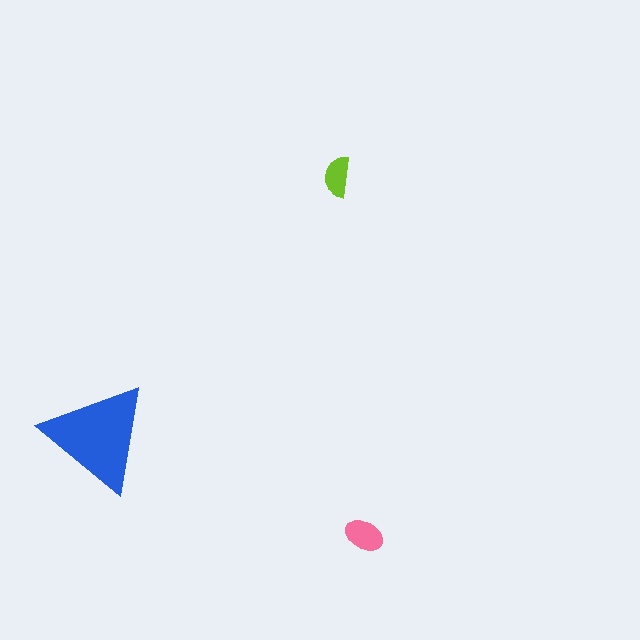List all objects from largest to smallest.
The blue triangle, the pink ellipse, the lime semicircle.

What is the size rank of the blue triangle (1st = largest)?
1st.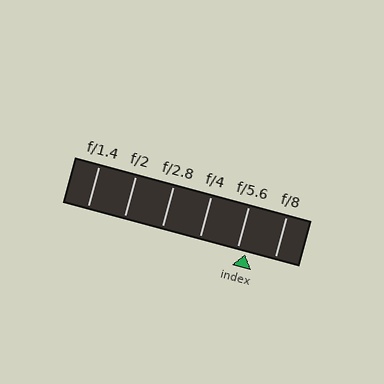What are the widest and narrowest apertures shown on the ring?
The widest aperture shown is f/1.4 and the narrowest is f/8.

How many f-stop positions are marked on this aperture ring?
There are 6 f-stop positions marked.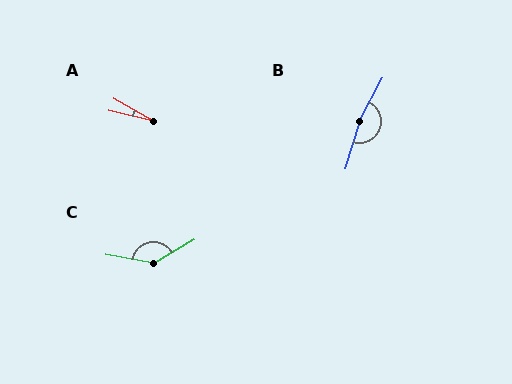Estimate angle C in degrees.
Approximately 139 degrees.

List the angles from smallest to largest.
A (17°), C (139°), B (168°).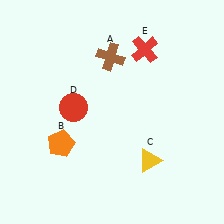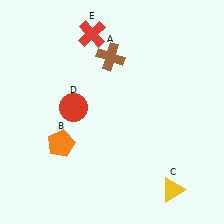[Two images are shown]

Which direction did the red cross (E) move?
The red cross (E) moved left.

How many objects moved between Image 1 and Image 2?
2 objects moved between the two images.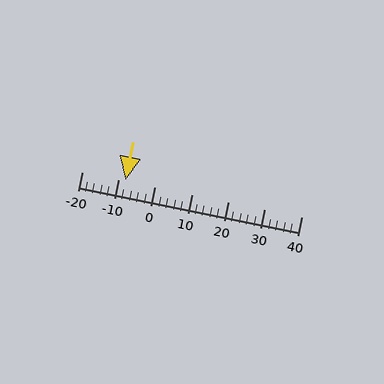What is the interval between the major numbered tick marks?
The major tick marks are spaced 10 units apart.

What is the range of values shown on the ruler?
The ruler shows values from -20 to 40.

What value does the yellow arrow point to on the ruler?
The yellow arrow points to approximately -8.